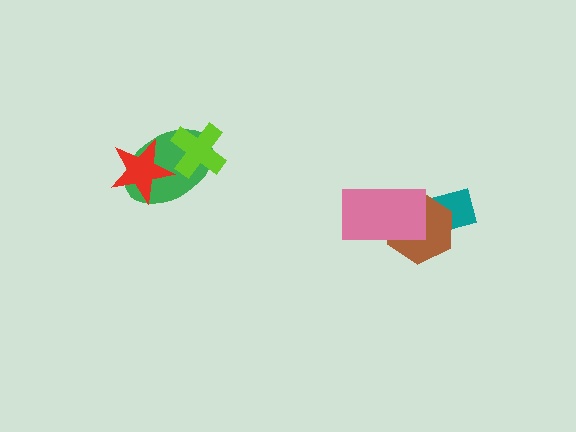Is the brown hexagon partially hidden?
Yes, it is partially covered by another shape.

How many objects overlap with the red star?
1 object overlaps with the red star.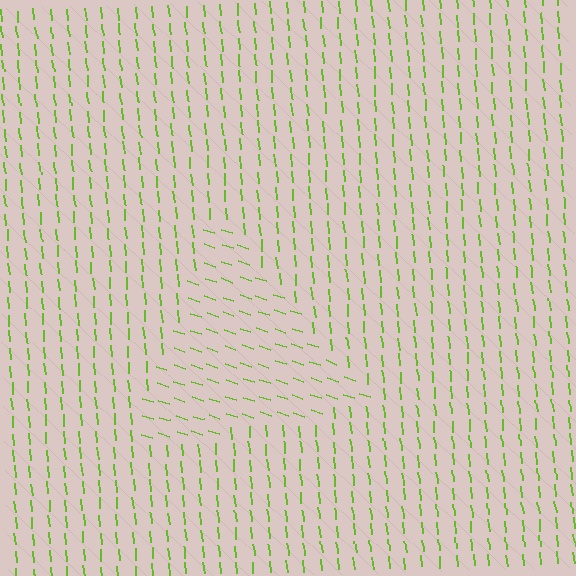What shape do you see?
I see a triangle.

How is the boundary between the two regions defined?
The boundary is defined purely by a change in line orientation (approximately 66 degrees difference). All lines are the same color and thickness.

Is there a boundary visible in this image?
Yes, there is a texture boundary formed by a change in line orientation.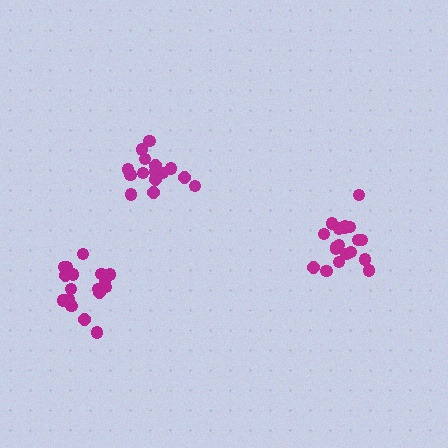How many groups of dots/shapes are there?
There are 3 groups.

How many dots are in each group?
Group 1: 17 dots, Group 2: 19 dots, Group 3: 15 dots (51 total).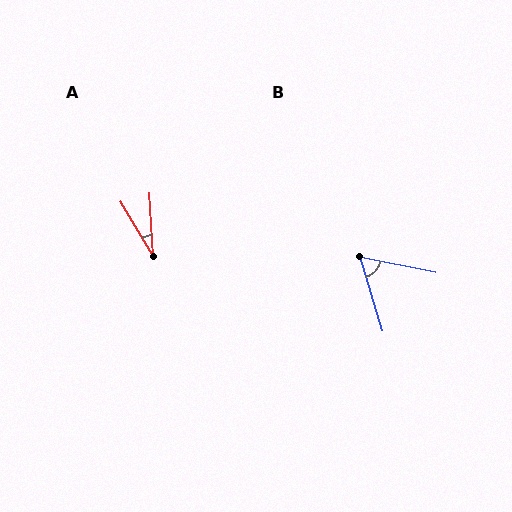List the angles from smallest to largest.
A (28°), B (62°).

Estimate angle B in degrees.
Approximately 62 degrees.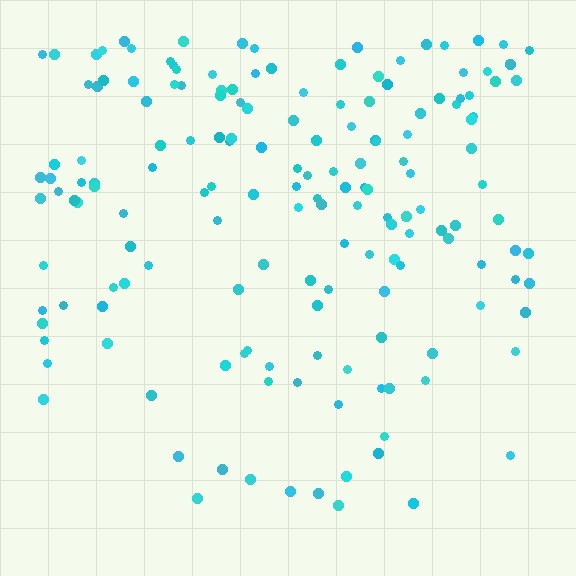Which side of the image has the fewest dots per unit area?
The bottom.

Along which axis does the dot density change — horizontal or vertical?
Vertical.